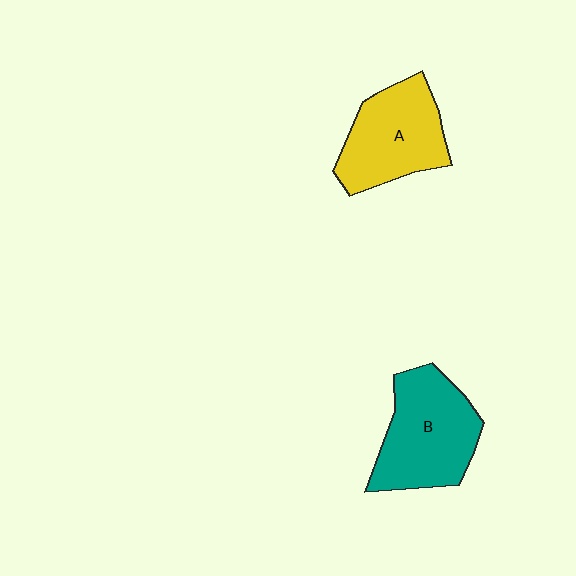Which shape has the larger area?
Shape B (teal).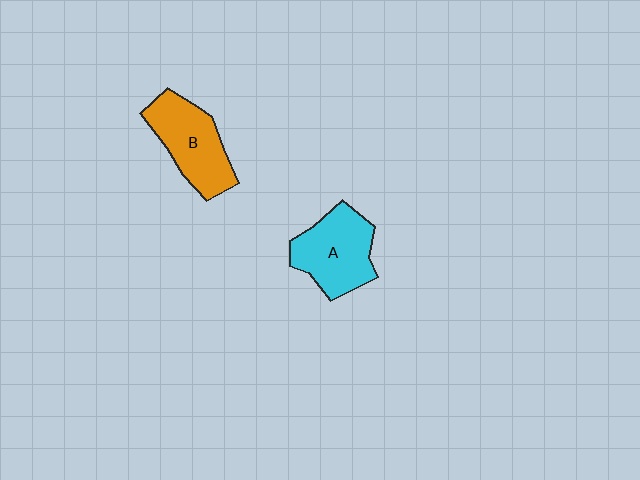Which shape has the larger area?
Shape A (cyan).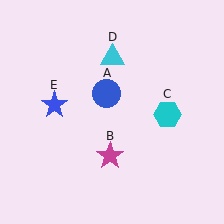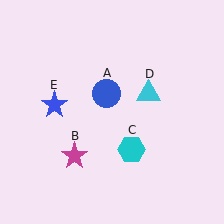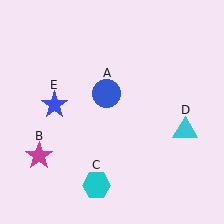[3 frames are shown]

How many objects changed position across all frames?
3 objects changed position: magenta star (object B), cyan hexagon (object C), cyan triangle (object D).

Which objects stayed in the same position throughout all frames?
Blue circle (object A) and blue star (object E) remained stationary.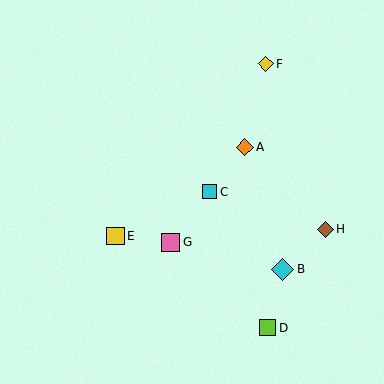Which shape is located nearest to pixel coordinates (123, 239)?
The yellow square (labeled E) at (116, 236) is nearest to that location.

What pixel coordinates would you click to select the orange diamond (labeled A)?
Click at (245, 147) to select the orange diamond A.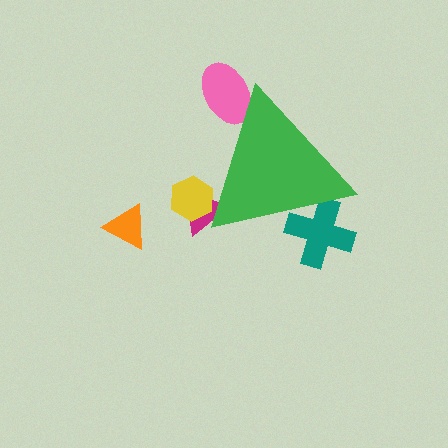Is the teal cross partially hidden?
Yes, the teal cross is partially hidden behind the green triangle.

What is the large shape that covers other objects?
A green triangle.